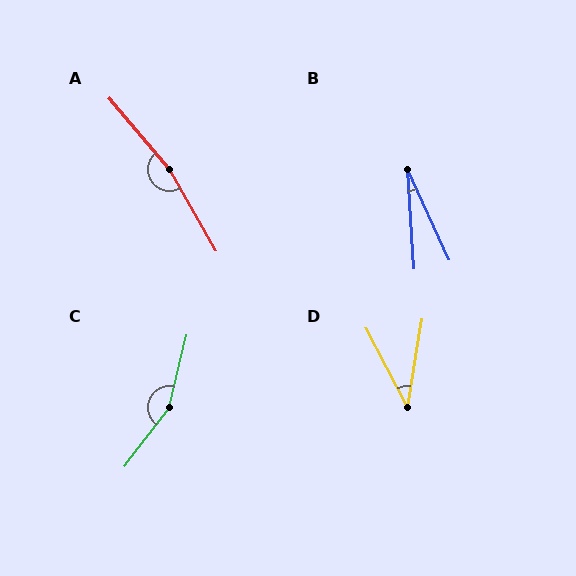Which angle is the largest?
A, at approximately 170 degrees.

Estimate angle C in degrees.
Approximately 156 degrees.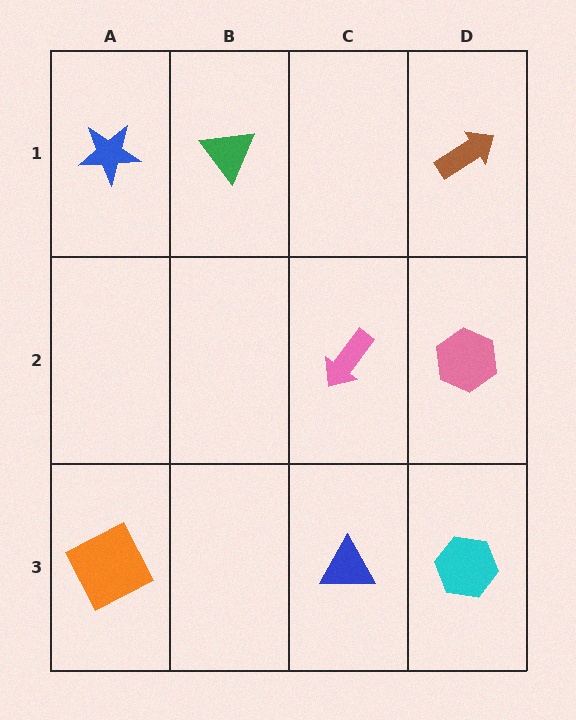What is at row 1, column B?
A green triangle.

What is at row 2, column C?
A pink arrow.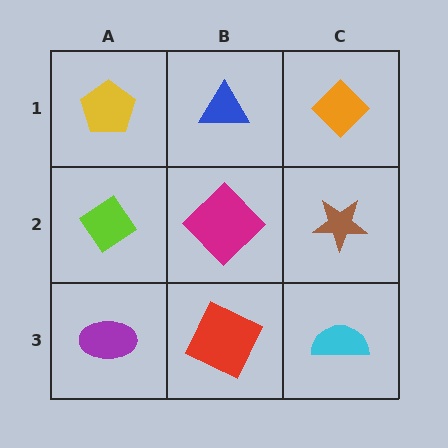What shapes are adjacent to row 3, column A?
A lime diamond (row 2, column A), a red square (row 3, column B).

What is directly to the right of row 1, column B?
An orange diamond.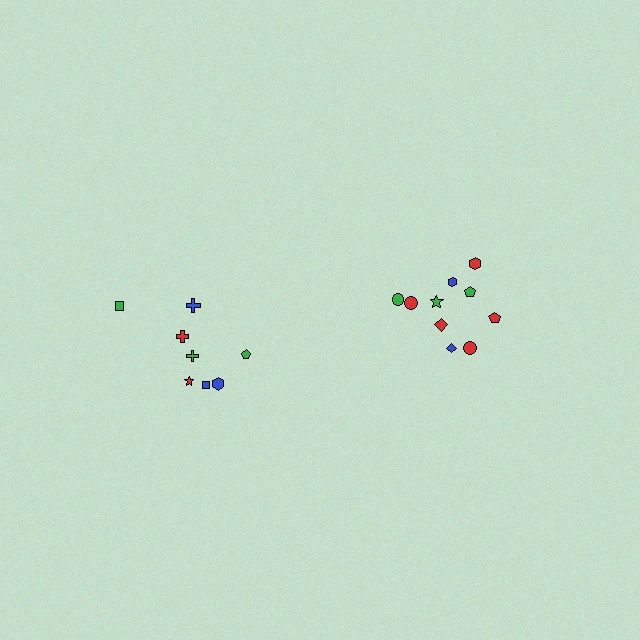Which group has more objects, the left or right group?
The right group.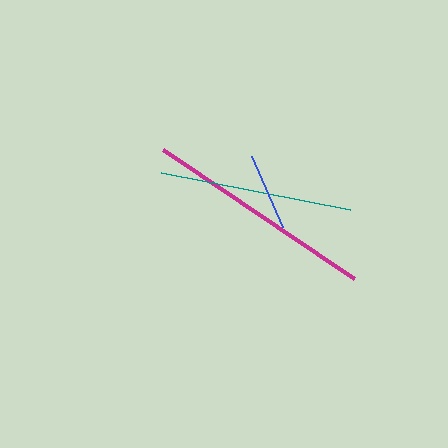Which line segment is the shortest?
The blue line is the shortest at approximately 77 pixels.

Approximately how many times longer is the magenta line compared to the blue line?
The magenta line is approximately 3.0 times the length of the blue line.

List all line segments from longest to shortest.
From longest to shortest: magenta, teal, blue.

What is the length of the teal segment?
The teal segment is approximately 192 pixels long.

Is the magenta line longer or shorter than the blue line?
The magenta line is longer than the blue line.